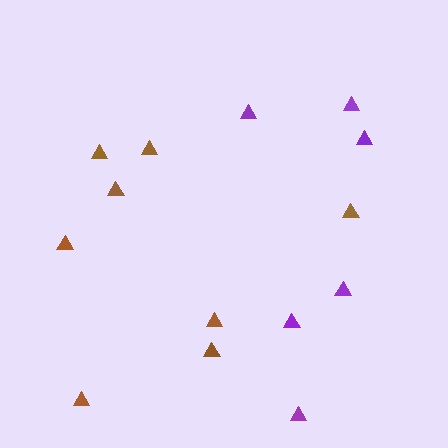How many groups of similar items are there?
There are 2 groups: one group of brown triangles (8) and one group of purple triangles (6).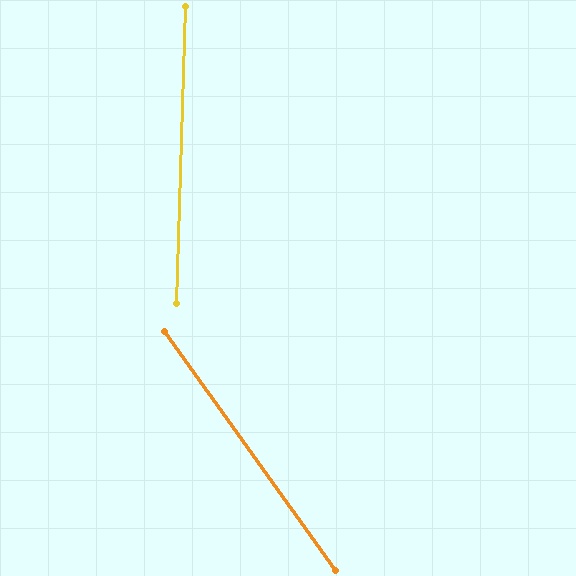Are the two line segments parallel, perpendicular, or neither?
Neither parallel nor perpendicular — they differ by about 38°.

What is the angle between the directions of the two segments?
Approximately 38 degrees.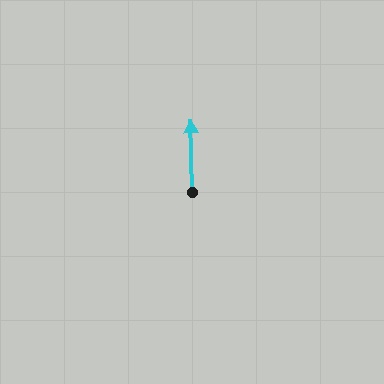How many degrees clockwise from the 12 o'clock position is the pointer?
Approximately 359 degrees.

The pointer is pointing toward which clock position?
Roughly 12 o'clock.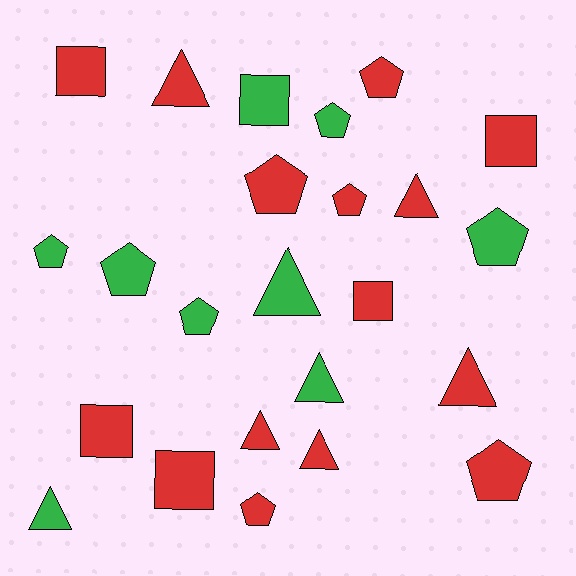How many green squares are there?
There is 1 green square.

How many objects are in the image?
There are 24 objects.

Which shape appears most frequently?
Pentagon, with 10 objects.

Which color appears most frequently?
Red, with 15 objects.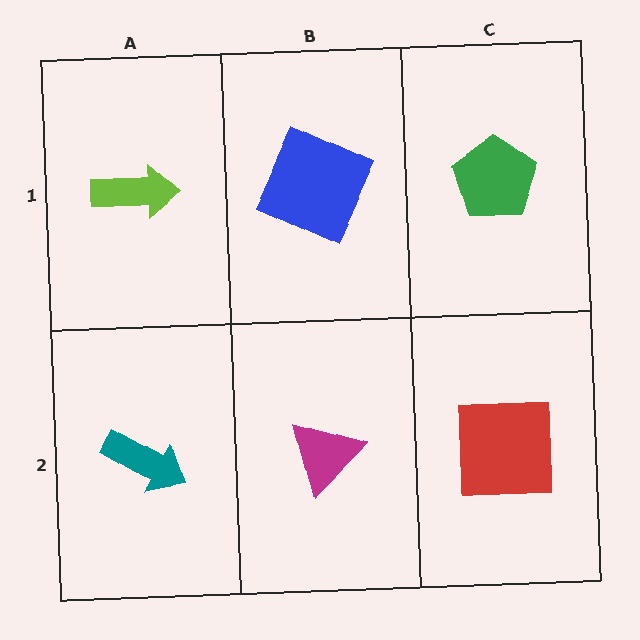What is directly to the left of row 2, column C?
A magenta triangle.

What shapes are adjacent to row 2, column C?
A green pentagon (row 1, column C), a magenta triangle (row 2, column B).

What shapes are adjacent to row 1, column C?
A red square (row 2, column C), a blue square (row 1, column B).